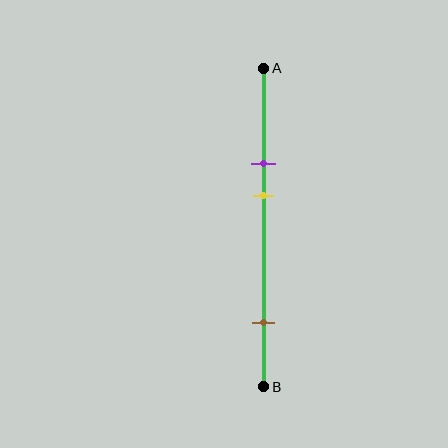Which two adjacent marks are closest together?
The purple and yellow marks are the closest adjacent pair.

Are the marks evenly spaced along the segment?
No, the marks are not evenly spaced.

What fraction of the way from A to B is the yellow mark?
The yellow mark is approximately 40% (0.4) of the way from A to B.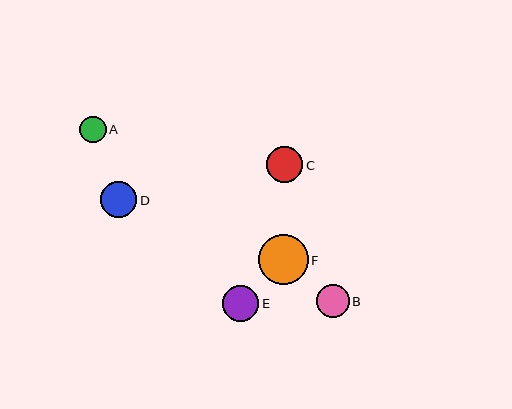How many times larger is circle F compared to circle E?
Circle F is approximately 1.4 times the size of circle E.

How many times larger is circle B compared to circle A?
Circle B is approximately 1.2 times the size of circle A.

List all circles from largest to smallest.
From largest to smallest: F, C, D, E, B, A.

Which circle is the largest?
Circle F is the largest with a size of approximately 50 pixels.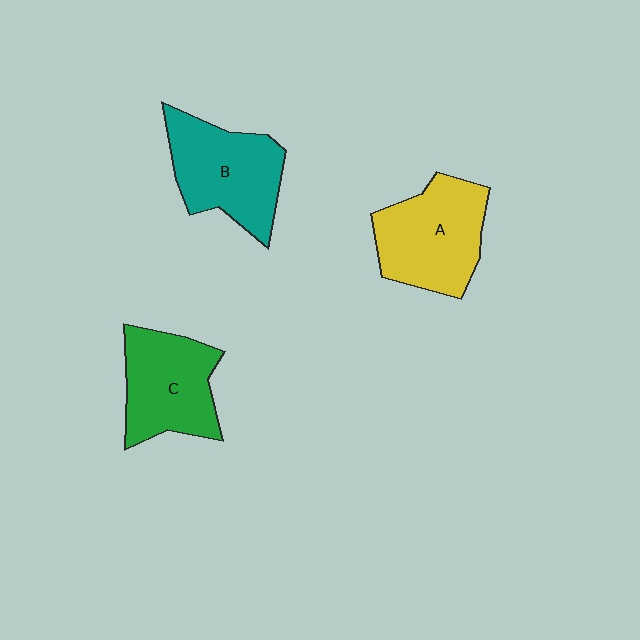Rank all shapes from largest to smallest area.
From largest to smallest: A (yellow), B (teal), C (green).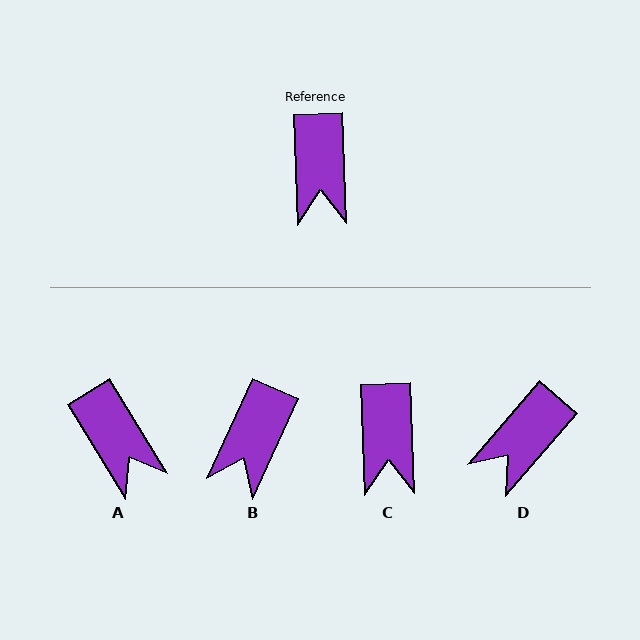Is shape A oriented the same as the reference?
No, it is off by about 29 degrees.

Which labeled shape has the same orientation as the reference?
C.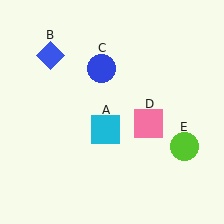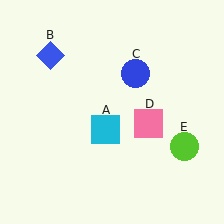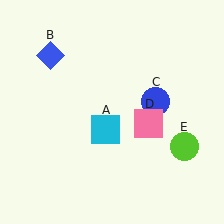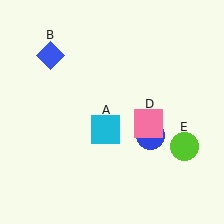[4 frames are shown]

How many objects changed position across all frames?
1 object changed position: blue circle (object C).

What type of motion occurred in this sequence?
The blue circle (object C) rotated clockwise around the center of the scene.